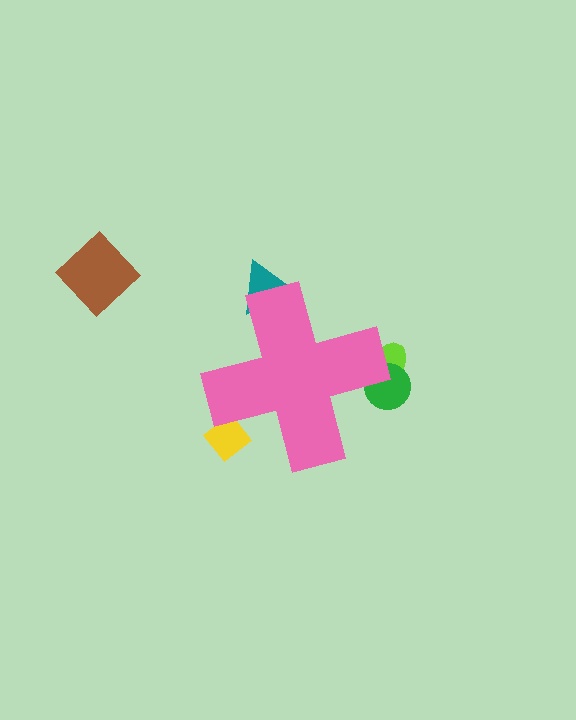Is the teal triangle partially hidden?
Yes, the teal triangle is partially hidden behind the pink cross.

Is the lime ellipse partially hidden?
Yes, the lime ellipse is partially hidden behind the pink cross.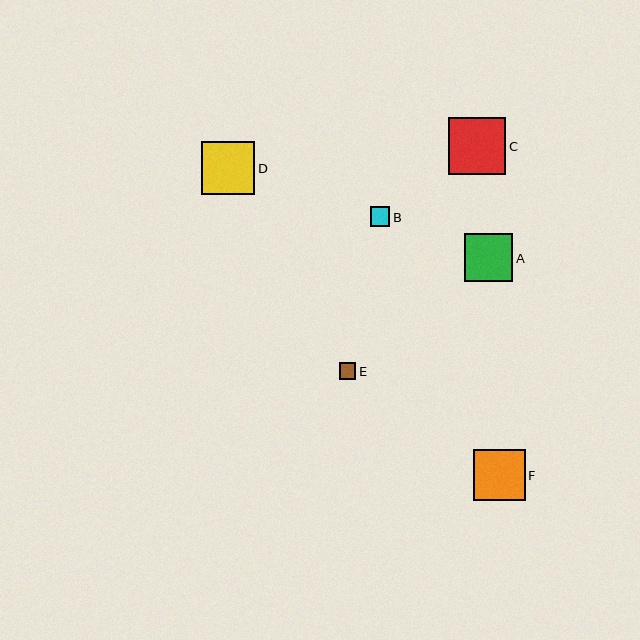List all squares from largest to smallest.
From largest to smallest: C, D, F, A, B, E.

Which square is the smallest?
Square E is the smallest with a size of approximately 16 pixels.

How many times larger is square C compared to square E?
Square C is approximately 3.5 times the size of square E.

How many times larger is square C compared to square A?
Square C is approximately 1.2 times the size of square A.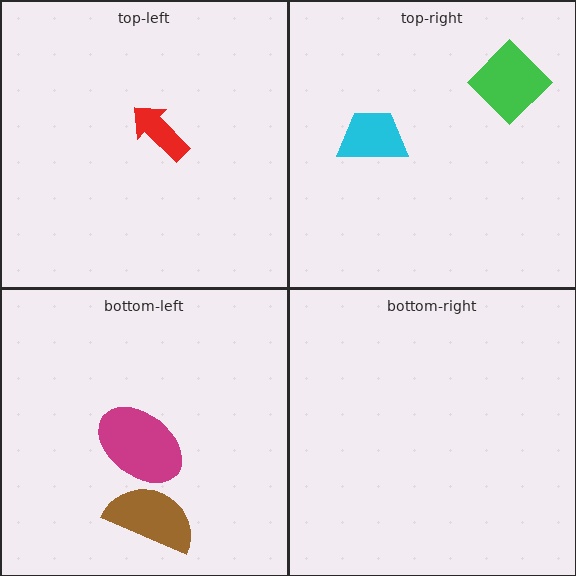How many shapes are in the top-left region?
1.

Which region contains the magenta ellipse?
The bottom-left region.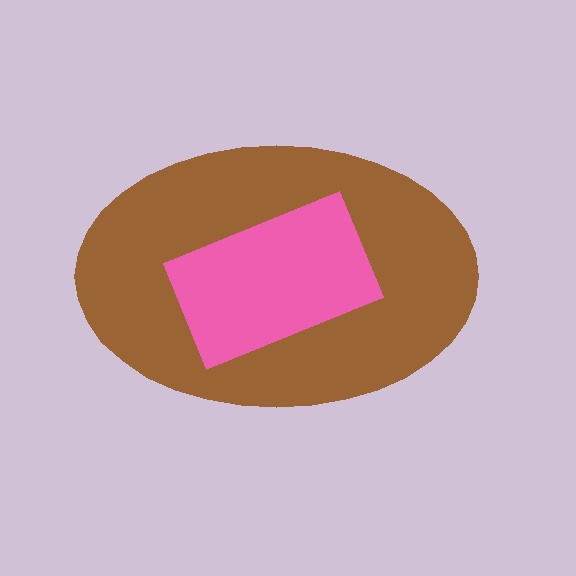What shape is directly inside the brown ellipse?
The pink rectangle.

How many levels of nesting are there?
2.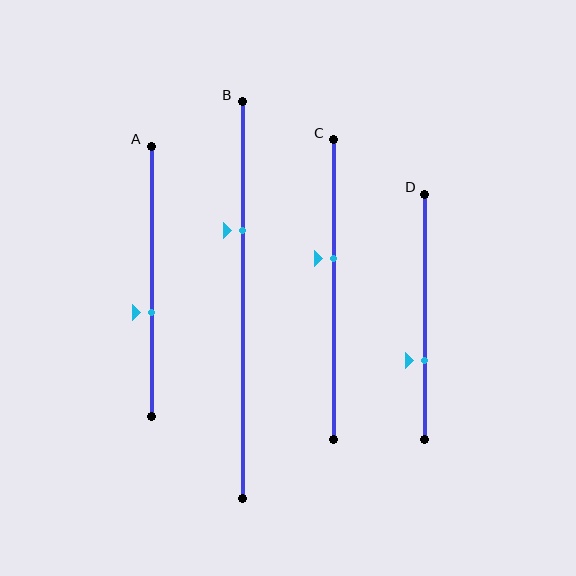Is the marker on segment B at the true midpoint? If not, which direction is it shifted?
No, the marker on segment B is shifted upward by about 18% of the segment length.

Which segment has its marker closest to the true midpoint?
Segment C has its marker closest to the true midpoint.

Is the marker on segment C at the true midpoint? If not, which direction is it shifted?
No, the marker on segment C is shifted upward by about 10% of the segment length.